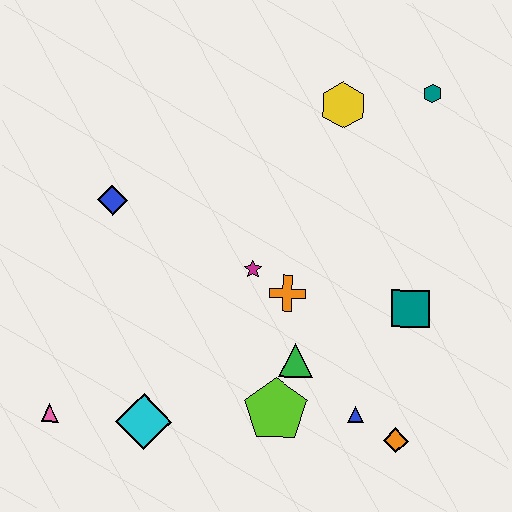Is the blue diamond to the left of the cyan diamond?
Yes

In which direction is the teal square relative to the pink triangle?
The teal square is to the right of the pink triangle.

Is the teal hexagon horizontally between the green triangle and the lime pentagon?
No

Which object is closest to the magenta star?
The orange cross is closest to the magenta star.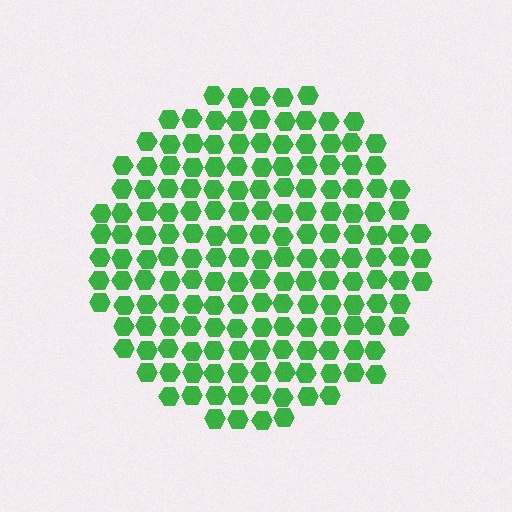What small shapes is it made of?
It is made of small hexagons.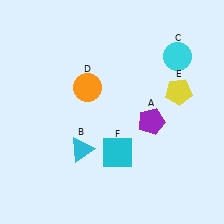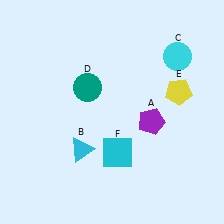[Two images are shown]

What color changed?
The circle (D) changed from orange in Image 1 to teal in Image 2.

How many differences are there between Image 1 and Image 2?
There is 1 difference between the two images.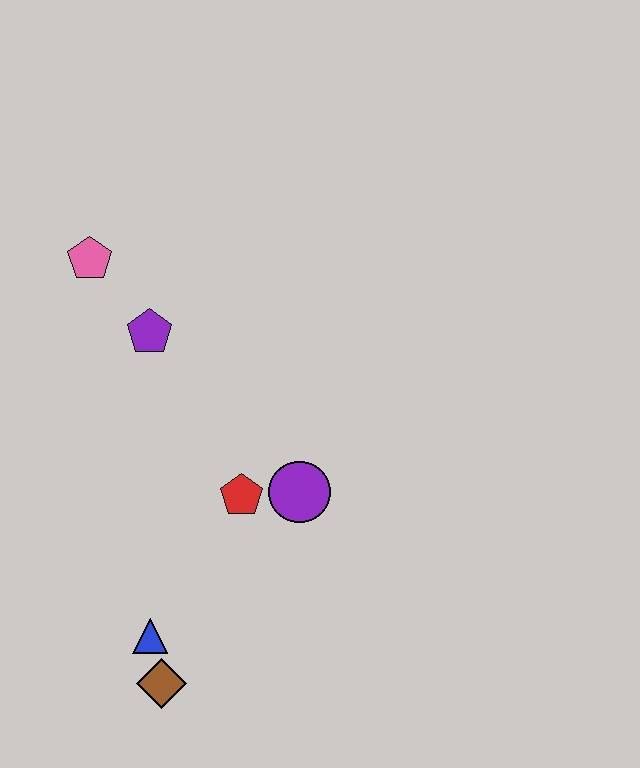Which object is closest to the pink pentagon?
The purple pentagon is closest to the pink pentagon.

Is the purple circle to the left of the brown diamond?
No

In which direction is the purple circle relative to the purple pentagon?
The purple circle is below the purple pentagon.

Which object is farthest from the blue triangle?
The pink pentagon is farthest from the blue triangle.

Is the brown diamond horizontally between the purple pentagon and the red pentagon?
Yes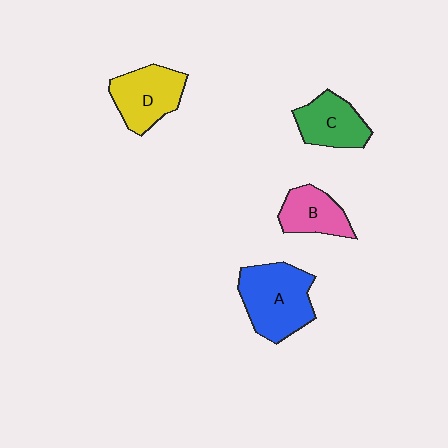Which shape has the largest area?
Shape A (blue).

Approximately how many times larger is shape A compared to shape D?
Approximately 1.3 times.